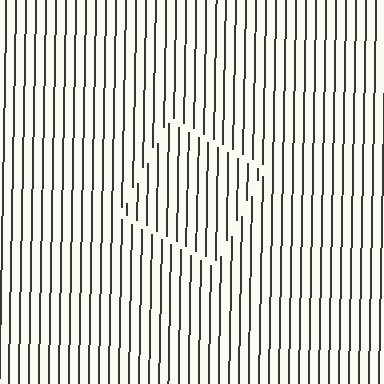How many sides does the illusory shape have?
4 sides — the line-ends trace a square.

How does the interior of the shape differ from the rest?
The interior of the shape contains the same grating, shifted by half a period — the contour is defined by the phase discontinuity where line-ends from the inner and outer gratings abut.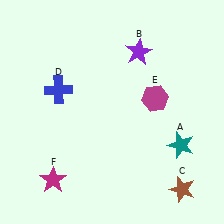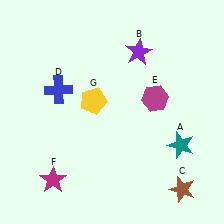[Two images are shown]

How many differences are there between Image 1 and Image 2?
There is 1 difference between the two images.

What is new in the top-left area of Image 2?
A yellow pentagon (G) was added in the top-left area of Image 2.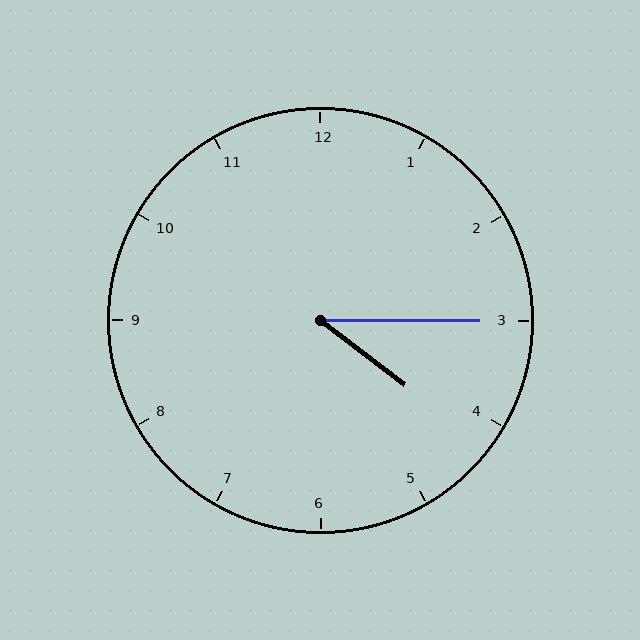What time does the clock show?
4:15.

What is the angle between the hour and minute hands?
Approximately 38 degrees.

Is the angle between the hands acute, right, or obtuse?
It is acute.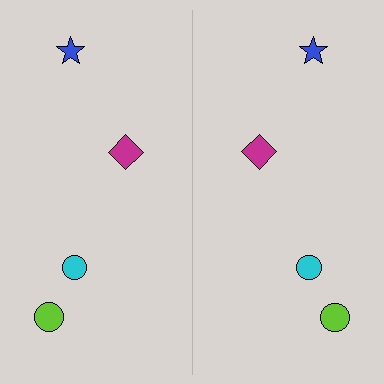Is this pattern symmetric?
Yes, this pattern has bilateral (reflection) symmetry.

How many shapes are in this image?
There are 8 shapes in this image.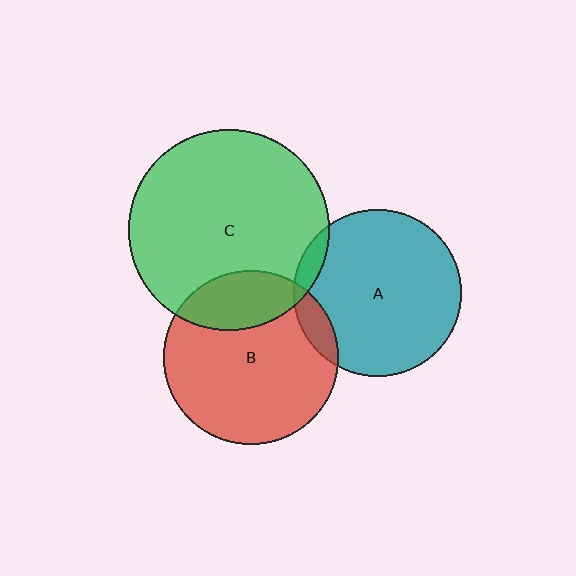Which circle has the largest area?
Circle C (green).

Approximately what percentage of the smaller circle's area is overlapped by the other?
Approximately 5%.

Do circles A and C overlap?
Yes.